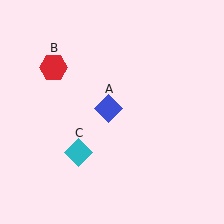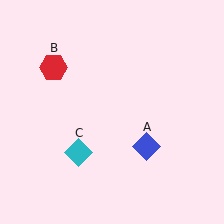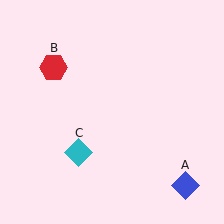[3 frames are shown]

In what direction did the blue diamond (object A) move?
The blue diamond (object A) moved down and to the right.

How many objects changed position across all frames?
1 object changed position: blue diamond (object A).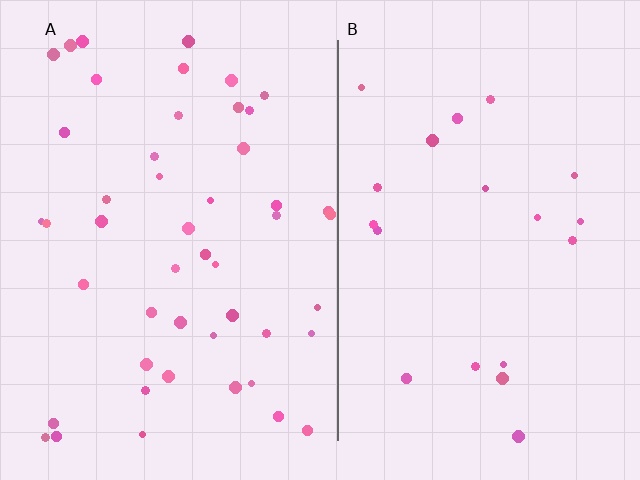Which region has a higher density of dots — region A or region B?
A (the left).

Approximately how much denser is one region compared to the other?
Approximately 2.4× — region A over region B.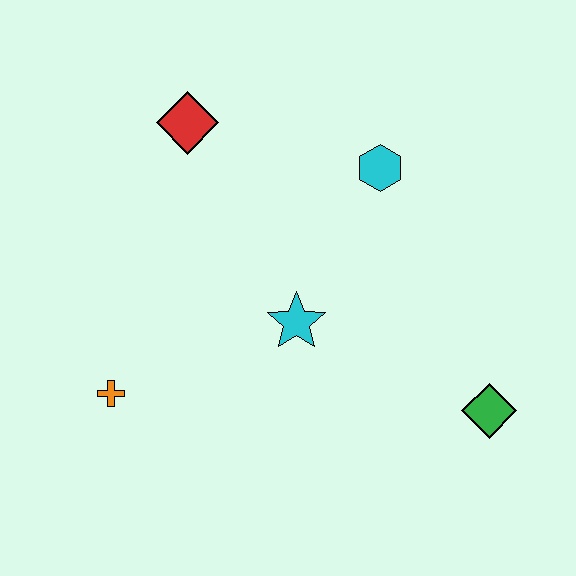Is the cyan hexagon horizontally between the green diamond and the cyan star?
Yes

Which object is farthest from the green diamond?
The red diamond is farthest from the green diamond.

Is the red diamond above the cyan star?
Yes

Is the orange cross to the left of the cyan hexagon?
Yes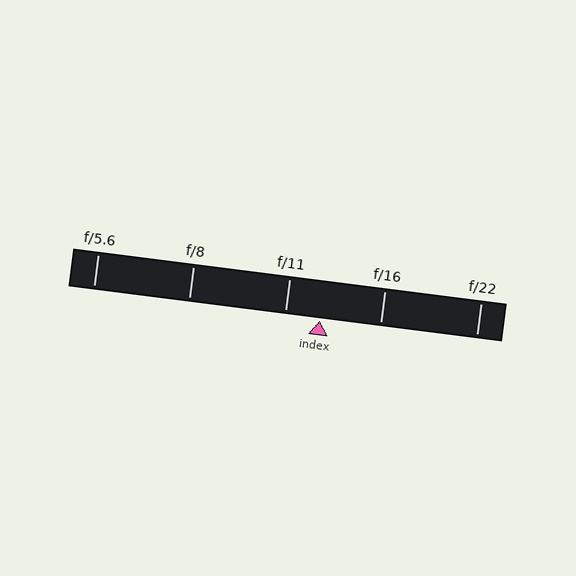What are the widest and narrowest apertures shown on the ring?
The widest aperture shown is f/5.6 and the narrowest is f/22.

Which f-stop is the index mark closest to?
The index mark is closest to f/11.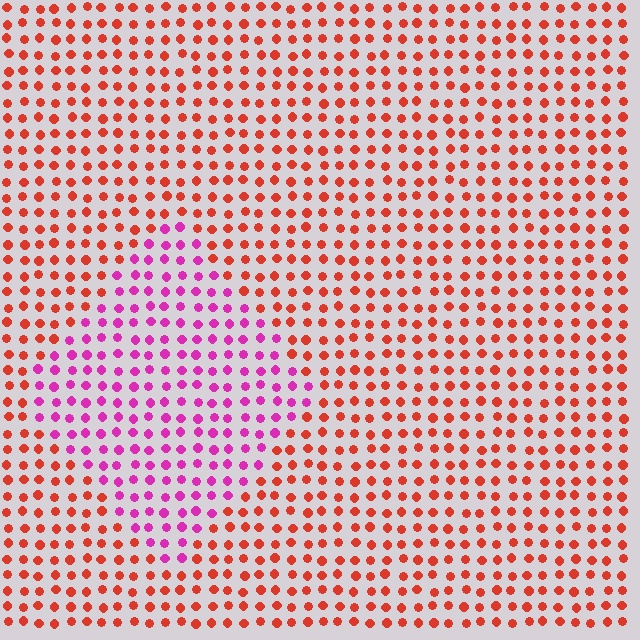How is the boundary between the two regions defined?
The boundary is defined purely by a slight shift in hue (about 51 degrees). Spacing, size, and orientation are identical on both sides.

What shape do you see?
I see a diamond.